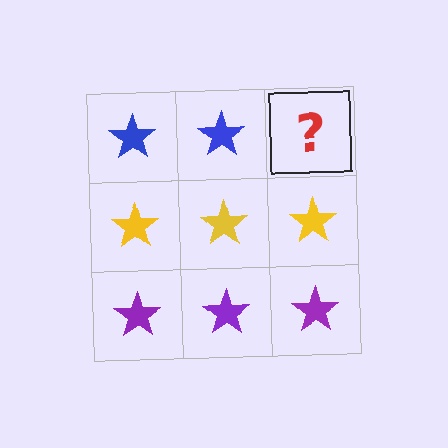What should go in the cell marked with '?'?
The missing cell should contain a blue star.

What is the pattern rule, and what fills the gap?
The rule is that each row has a consistent color. The gap should be filled with a blue star.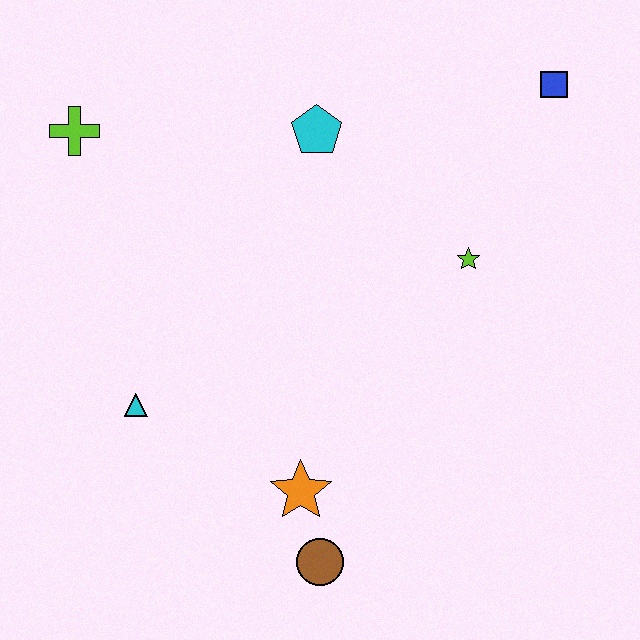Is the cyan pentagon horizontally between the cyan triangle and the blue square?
Yes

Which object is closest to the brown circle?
The orange star is closest to the brown circle.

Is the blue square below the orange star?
No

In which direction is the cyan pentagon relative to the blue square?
The cyan pentagon is to the left of the blue square.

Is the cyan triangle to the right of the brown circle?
No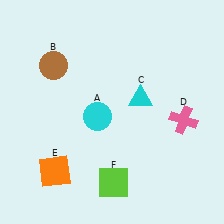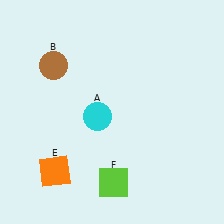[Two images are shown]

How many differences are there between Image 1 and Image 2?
There are 2 differences between the two images.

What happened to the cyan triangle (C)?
The cyan triangle (C) was removed in Image 2. It was in the top-right area of Image 1.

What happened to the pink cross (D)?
The pink cross (D) was removed in Image 2. It was in the bottom-right area of Image 1.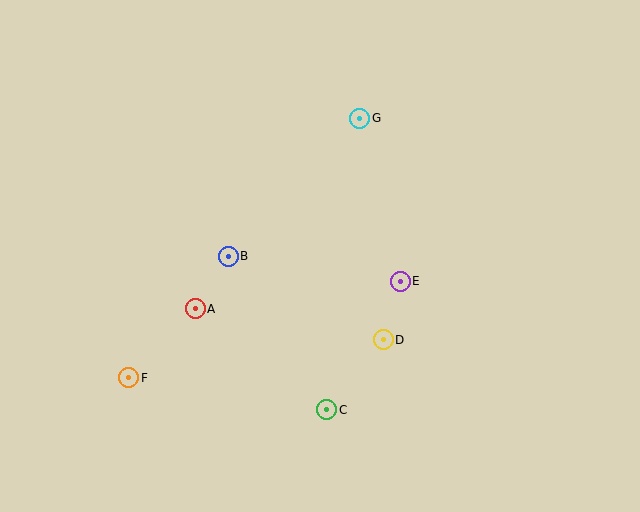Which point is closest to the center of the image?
Point E at (400, 281) is closest to the center.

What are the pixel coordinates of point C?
Point C is at (327, 410).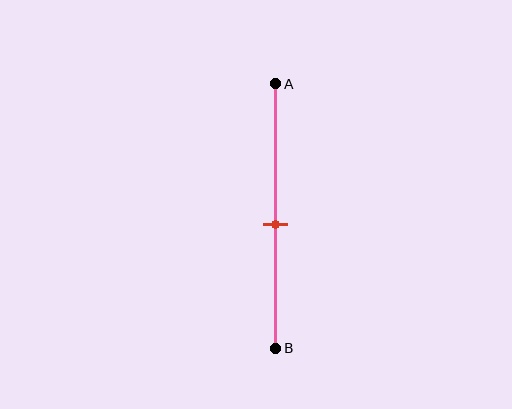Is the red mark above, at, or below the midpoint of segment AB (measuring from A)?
The red mark is below the midpoint of segment AB.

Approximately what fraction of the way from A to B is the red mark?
The red mark is approximately 55% of the way from A to B.